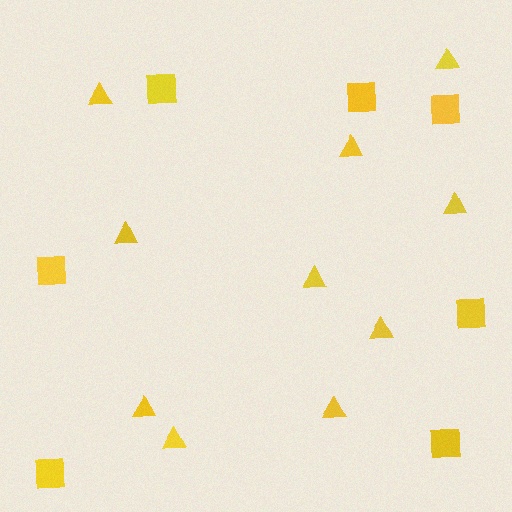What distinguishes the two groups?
There are 2 groups: one group of squares (7) and one group of triangles (10).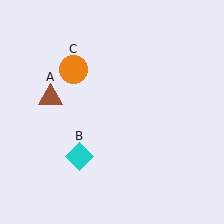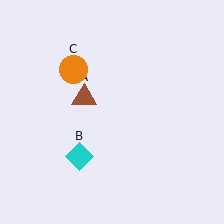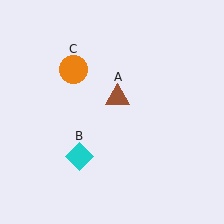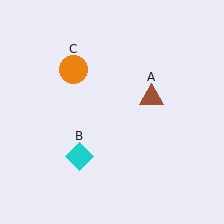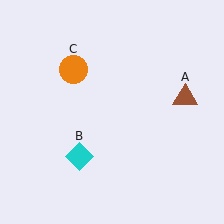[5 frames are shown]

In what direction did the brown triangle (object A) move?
The brown triangle (object A) moved right.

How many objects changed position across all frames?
1 object changed position: brown triangle (object A).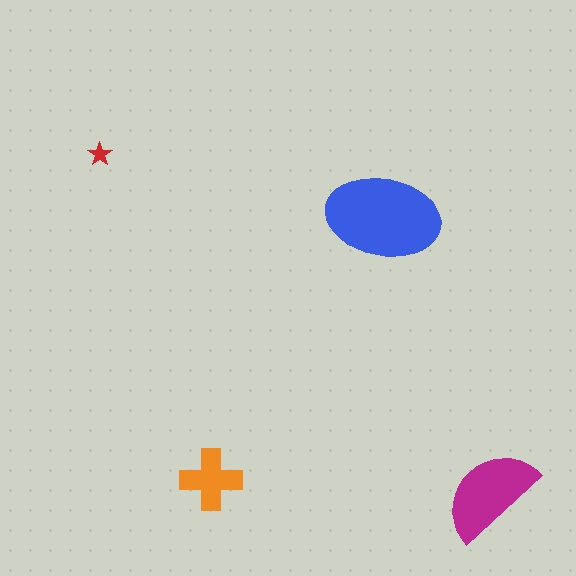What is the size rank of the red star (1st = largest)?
4th.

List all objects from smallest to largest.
The red star, the orange cross, the magenta semicircle, the blue ellipse.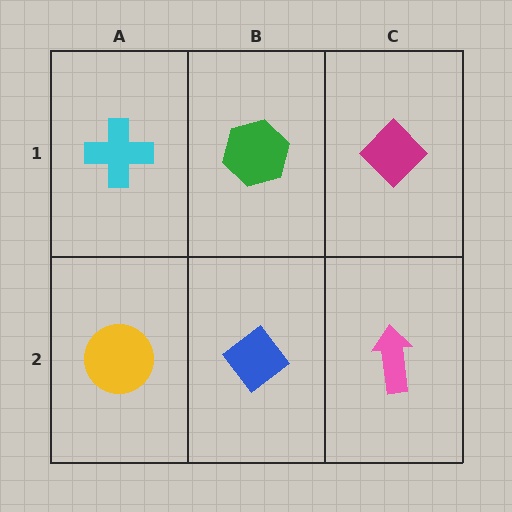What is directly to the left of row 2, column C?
A blue diamond.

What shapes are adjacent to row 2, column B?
A green hexagon (row 1, column B), a yellow circle (row 2, column A), a pink arrow (row 2, column C).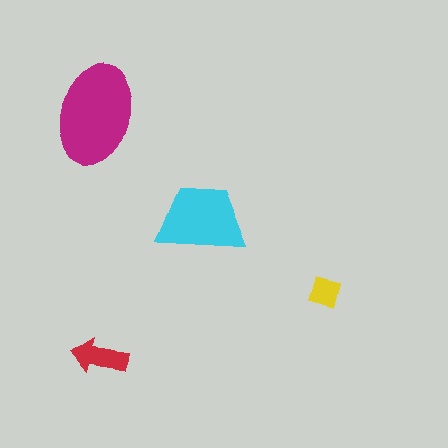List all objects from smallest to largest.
The yellow square, the red arrow, the cyan trapezoid, the magenta ellipse.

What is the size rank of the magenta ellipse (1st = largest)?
1st.